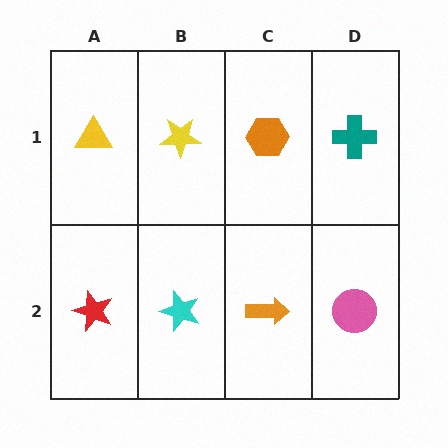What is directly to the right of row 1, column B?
An orange hexagon.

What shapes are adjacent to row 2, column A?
A yellow triangle (row 1, column A), a cyan star (row 2, column B).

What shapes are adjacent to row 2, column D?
A teal cross (row 1, column D), an orange arrow (row 2, column C).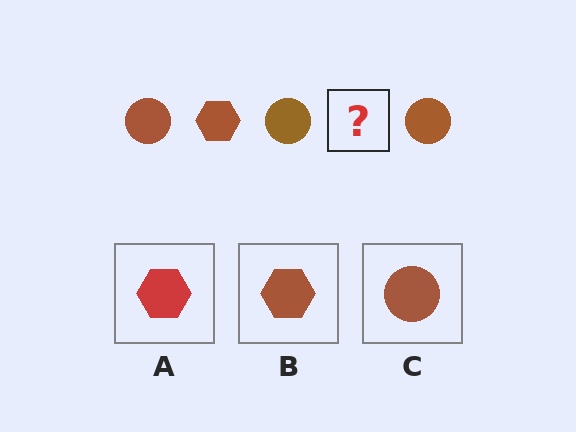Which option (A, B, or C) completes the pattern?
B.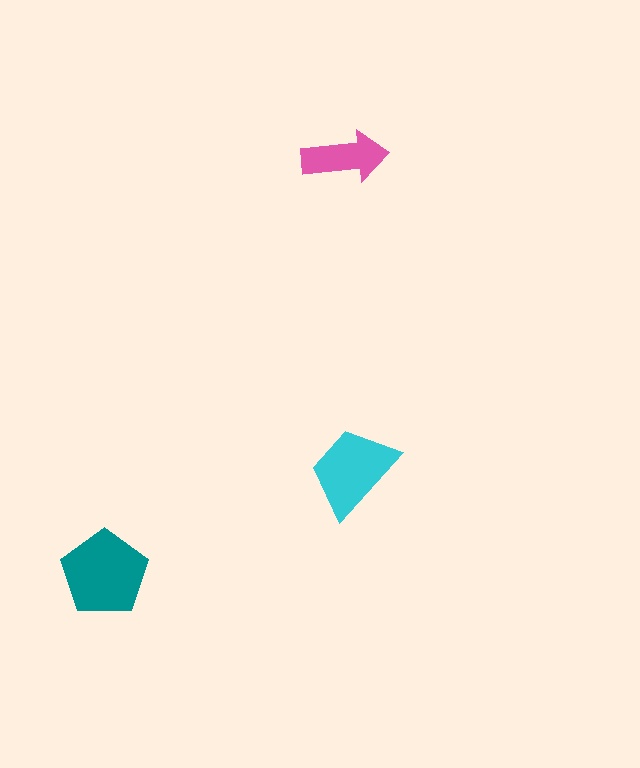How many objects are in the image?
There are 3 objects in the image.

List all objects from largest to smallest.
The teal pentagon, the cyan trapezoid, the pink arrow.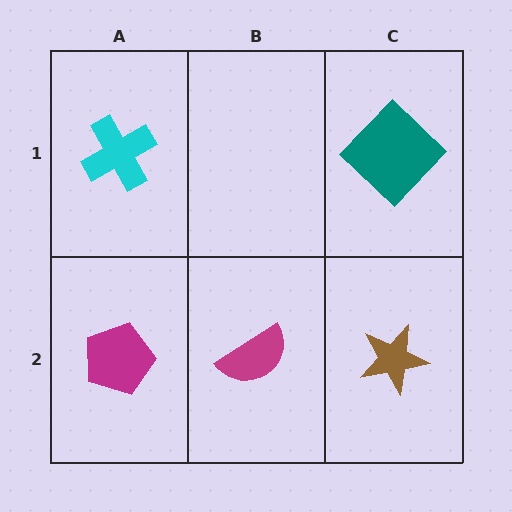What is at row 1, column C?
A teal diamond.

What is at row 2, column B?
A magenta semicircle.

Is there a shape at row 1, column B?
No, that cell is empty.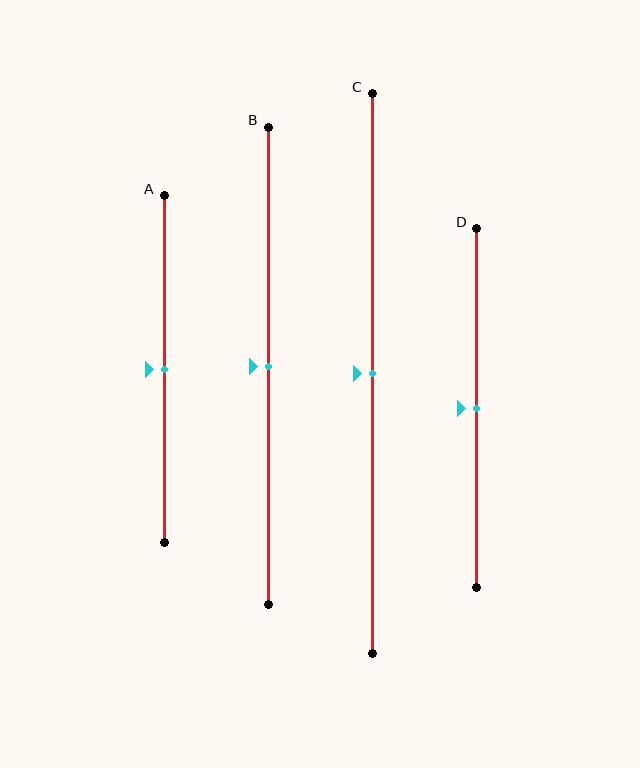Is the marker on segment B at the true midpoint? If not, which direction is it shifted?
Yes, the marker on segment B is at the true midpoint.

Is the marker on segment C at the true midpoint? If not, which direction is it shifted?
Yes, the marker on segment C is at the true midpoint.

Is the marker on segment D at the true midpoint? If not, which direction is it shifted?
Yes, the marker on segment D is at the true midpoint.